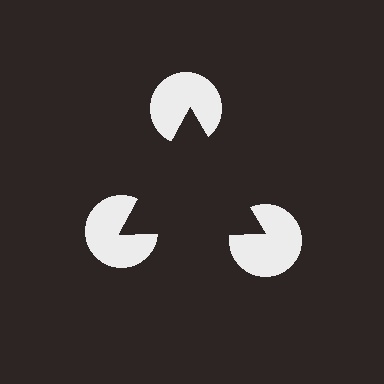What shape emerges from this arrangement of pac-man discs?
An illusory triangle — its edges are inferred from the aligned wedge cuts in the pac-man discs, not physically drawn.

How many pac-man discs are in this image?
There are 3 — one at each vertex of the illusory triangle.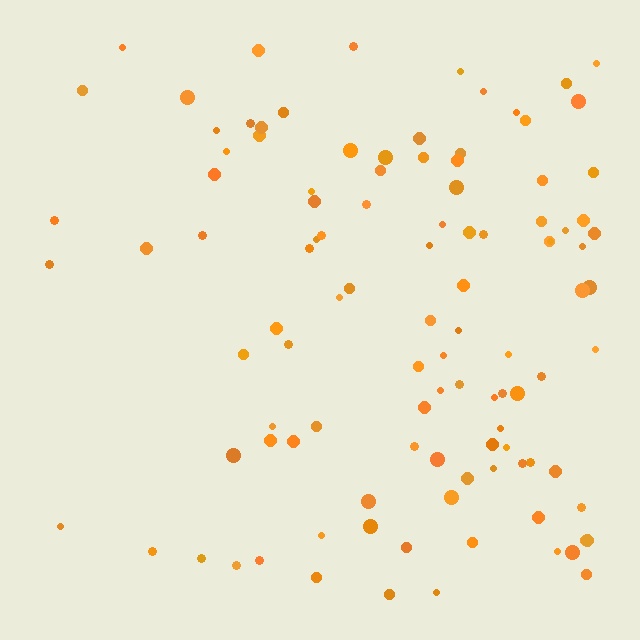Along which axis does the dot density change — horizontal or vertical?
Horizontal.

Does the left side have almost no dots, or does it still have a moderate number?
Still a moderate number, just noticeably fewer than the right.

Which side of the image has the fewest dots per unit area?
The left.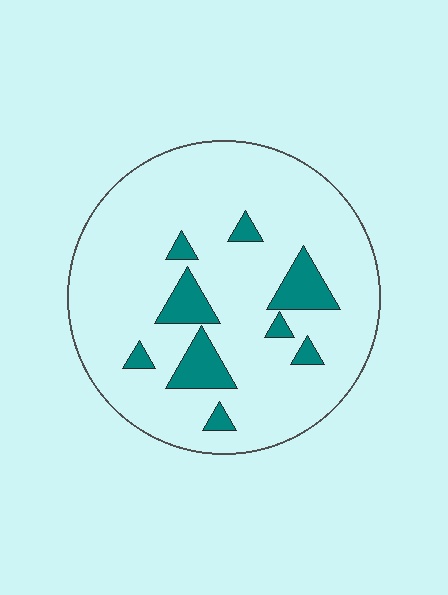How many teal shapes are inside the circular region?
9.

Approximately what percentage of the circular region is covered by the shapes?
Approximately 15%.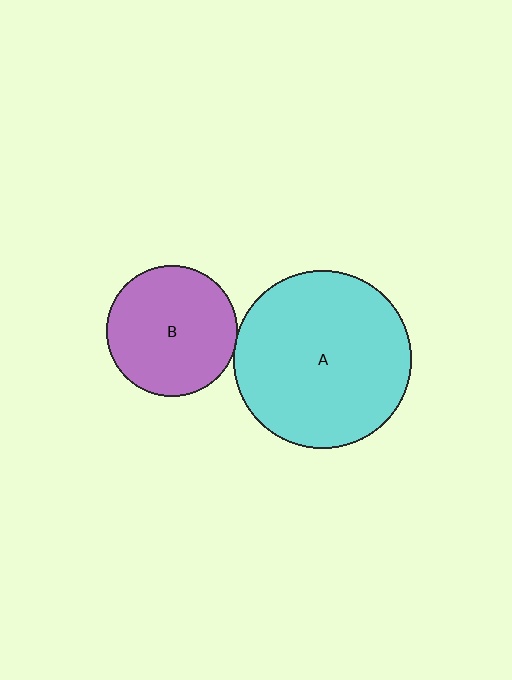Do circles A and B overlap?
Yes.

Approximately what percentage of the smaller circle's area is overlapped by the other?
Approximately 5%.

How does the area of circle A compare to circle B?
Approximately 1.8 times.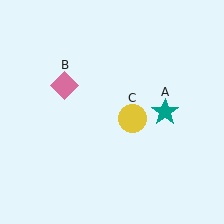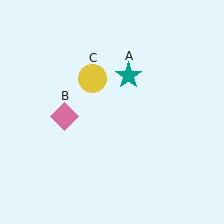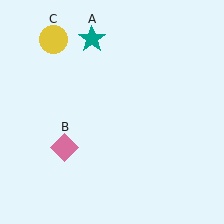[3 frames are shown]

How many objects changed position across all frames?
3 objects changed position: teal star (object A), pink diamond (object B), yellow circle (object C).